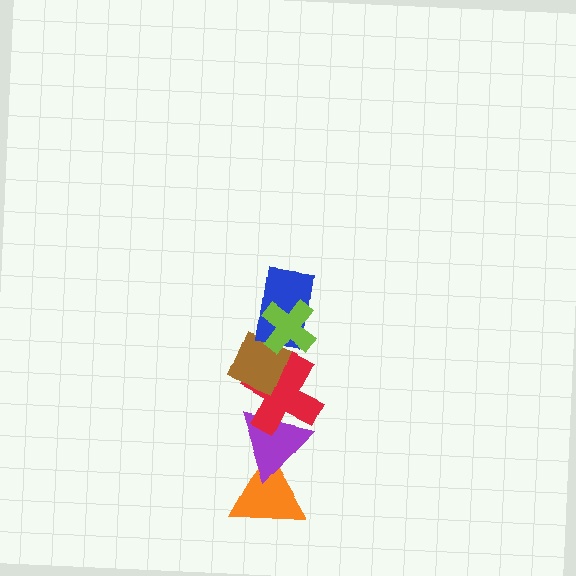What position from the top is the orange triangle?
The orange triangle is 6th from the top.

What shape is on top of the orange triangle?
The purple triangle is on top of the orange triangle.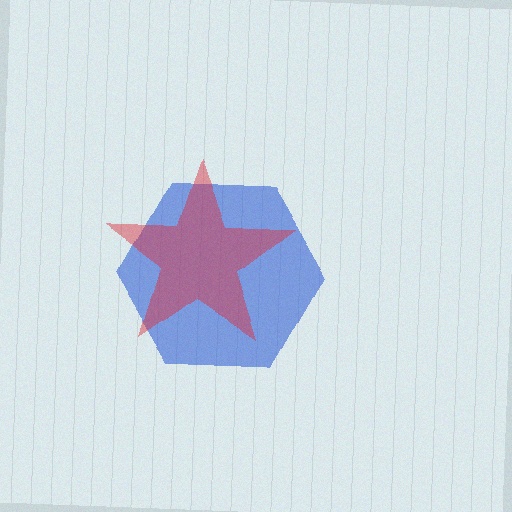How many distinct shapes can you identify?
There are 2 distinct shapes: a blue hexagon, a red star.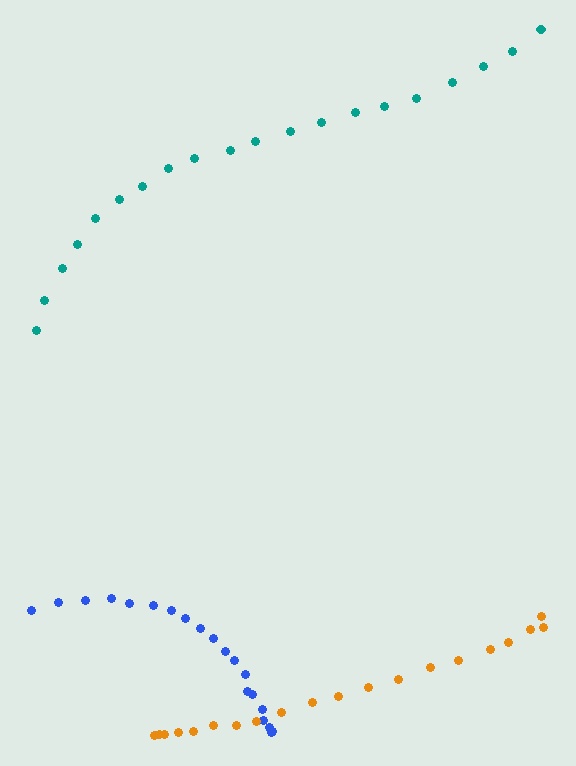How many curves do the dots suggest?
There are 3 distinct paths.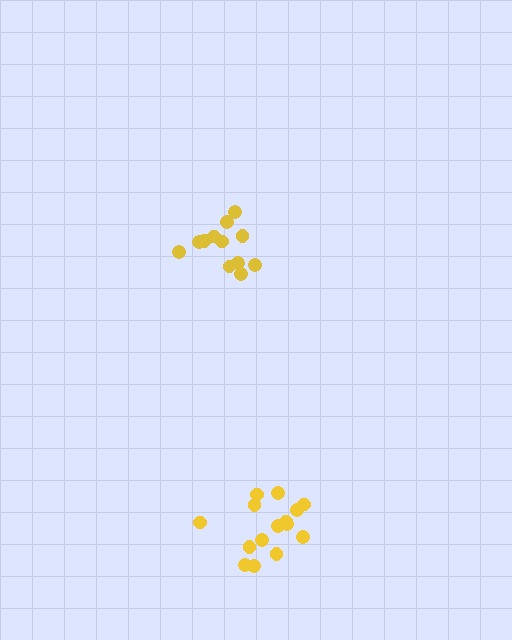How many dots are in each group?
Group 1: 12 dots, Group 2: 15 dots (27 total).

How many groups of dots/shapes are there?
There are 2 groups.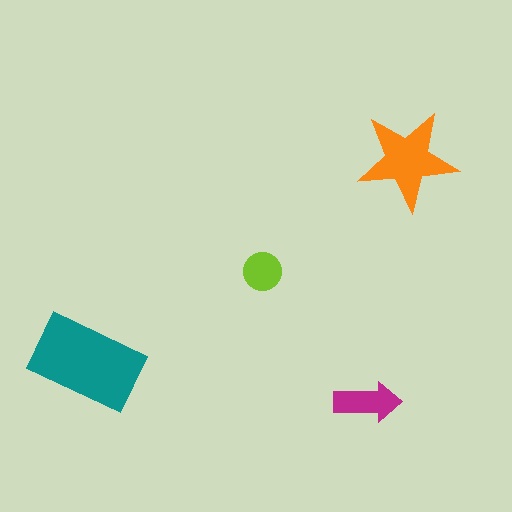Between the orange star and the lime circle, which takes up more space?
The orange star.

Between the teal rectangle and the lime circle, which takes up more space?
The teal rectangle.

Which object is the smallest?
The lime circle.